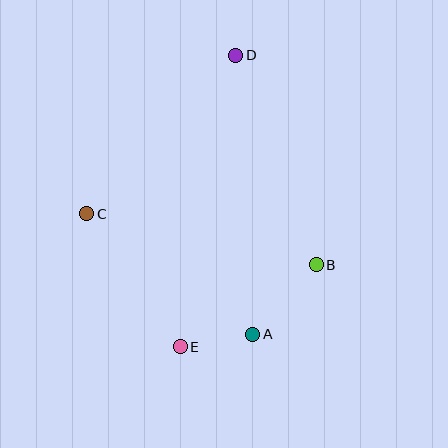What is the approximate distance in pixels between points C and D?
The distance between C and D is approximately 218 pixels.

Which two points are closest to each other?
Points A and E are closest to each other.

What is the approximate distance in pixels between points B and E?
The distance between B and E is approximately 159 pixels.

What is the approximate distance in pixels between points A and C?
The distance between A and C is approximately 205 pixels.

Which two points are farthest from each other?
Points D and E are farthest from each other.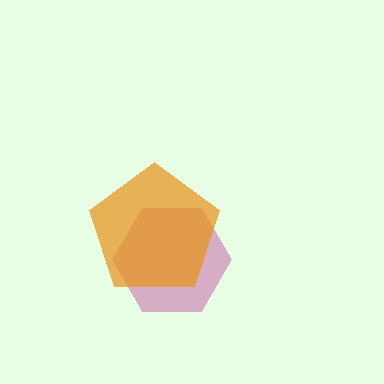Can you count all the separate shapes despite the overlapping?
Yes, there are 2 separate shapes.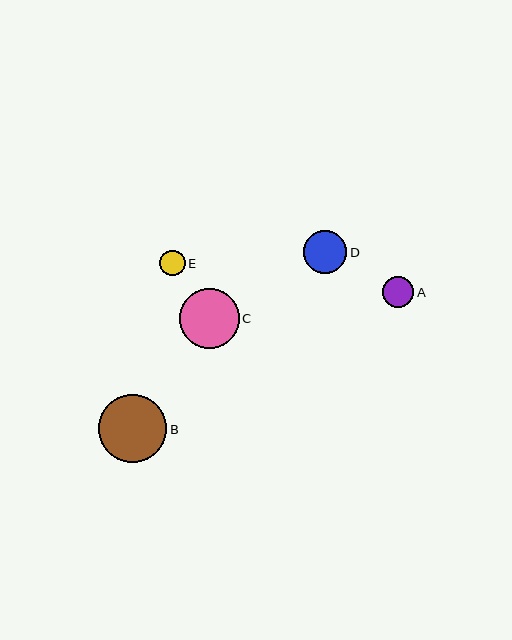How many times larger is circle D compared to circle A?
Circle D is approximately 1.4 times the size of circle A.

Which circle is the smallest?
Circle E is the smallest with a size of approximately 25 pixels.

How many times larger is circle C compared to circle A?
Circle C is approximately 1.9 times the size of circle A.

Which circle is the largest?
Circle B is the largest with a size of approximately 69 pixels.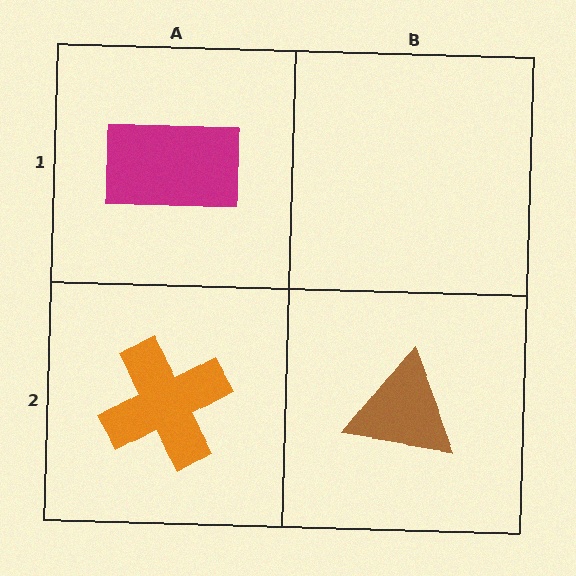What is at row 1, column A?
A magenta rectangle.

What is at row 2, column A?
An orange cross.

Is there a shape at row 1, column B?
No, that cell is empty.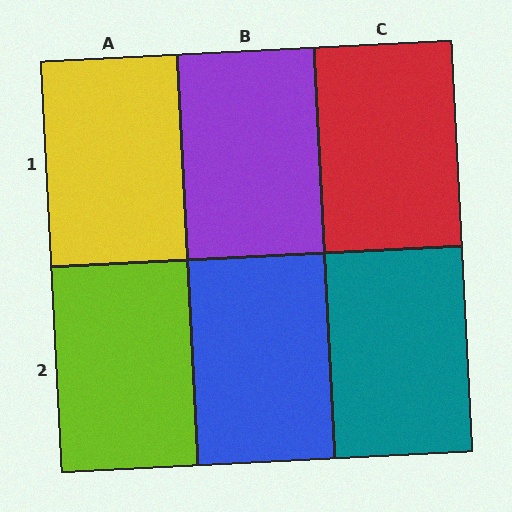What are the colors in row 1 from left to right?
Yellow, purple, red.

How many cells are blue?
1 cell is blue.